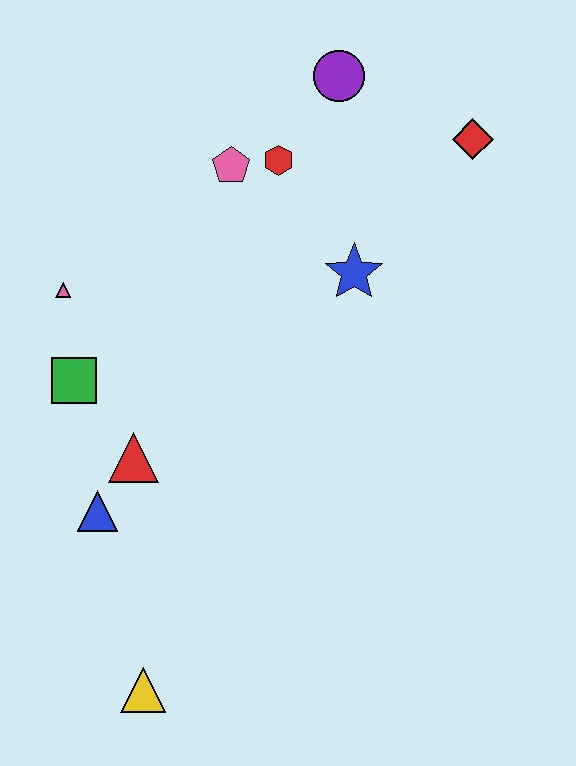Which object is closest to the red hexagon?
The pink pentagon is closest to the red hexagon.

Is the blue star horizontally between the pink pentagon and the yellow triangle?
No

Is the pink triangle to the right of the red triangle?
No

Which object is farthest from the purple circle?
The yellow triangle is farthest from the purple circle.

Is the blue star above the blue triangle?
Yes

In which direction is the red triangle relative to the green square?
The red triangle is below the green square.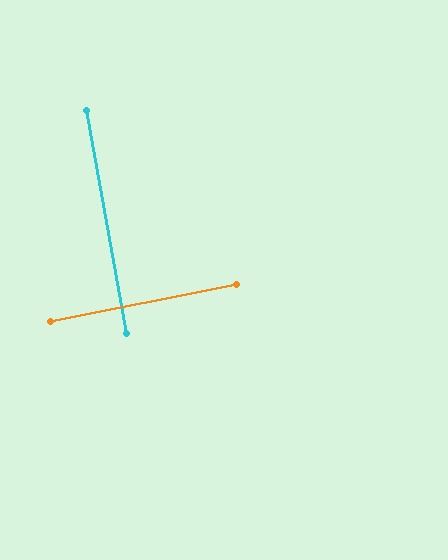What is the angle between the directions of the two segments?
Approximately 89 degrees.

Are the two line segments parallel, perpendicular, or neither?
Perpendicular — they meet at approximately 89°.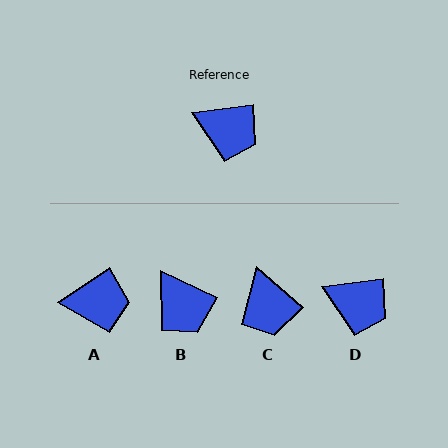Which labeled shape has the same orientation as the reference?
D.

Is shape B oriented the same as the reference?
No, it is off by about 33 degrees.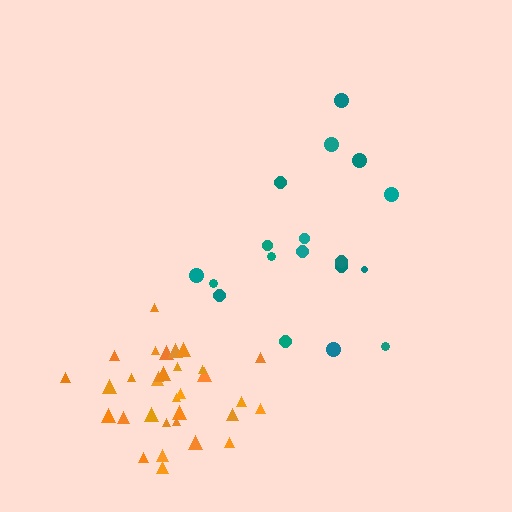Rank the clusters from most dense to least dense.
orange, teal.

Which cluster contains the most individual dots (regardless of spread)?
Orange (32).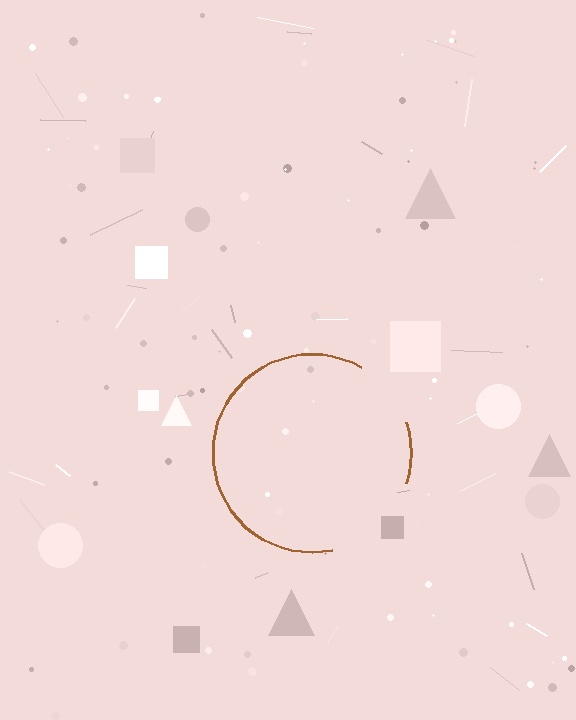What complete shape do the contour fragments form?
The contour fragments form a circle.